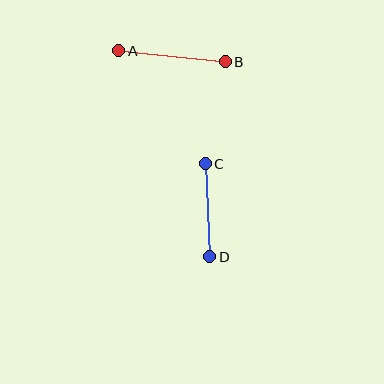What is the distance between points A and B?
The distance is approximately 107 pixels.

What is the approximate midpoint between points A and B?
The midpoint is at approximately (172, 56) pixels.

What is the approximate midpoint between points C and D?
The midpoint is at approximately (207, 210) pixels.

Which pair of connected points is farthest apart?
Points A and B are farthest apart.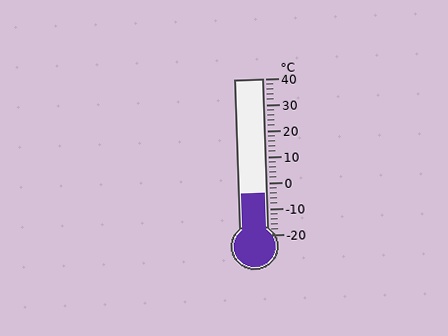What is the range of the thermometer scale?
The thermometer scale ranges from -20°C to 40°C.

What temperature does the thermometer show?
The thermometer shows approximately -4°C.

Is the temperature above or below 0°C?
The temperature is below 0°C.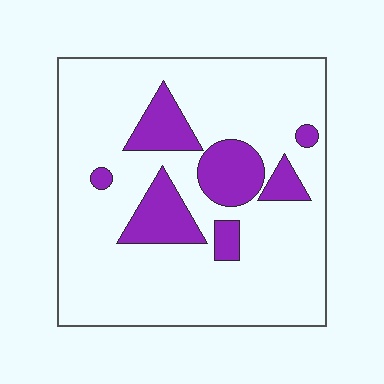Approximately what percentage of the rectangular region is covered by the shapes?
Approximately 20%.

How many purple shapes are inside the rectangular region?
7.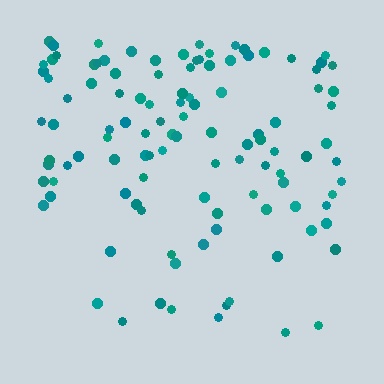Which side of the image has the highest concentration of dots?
The top.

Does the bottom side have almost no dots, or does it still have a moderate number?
Still a moderate number, just noticeably fewer than the top.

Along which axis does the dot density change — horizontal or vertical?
Vertical.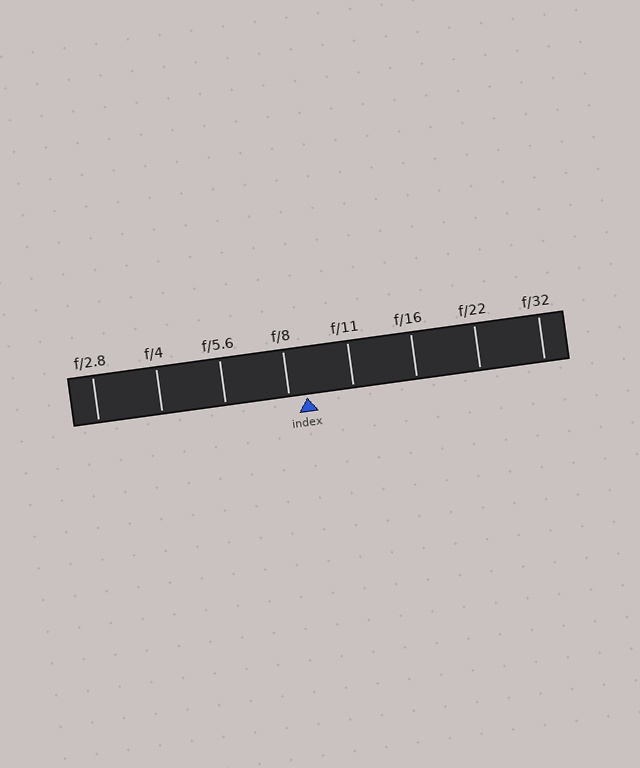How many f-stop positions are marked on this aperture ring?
There are 8 f-stop positions marked.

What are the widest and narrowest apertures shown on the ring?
The widest aperture shown is f/2.8 and the narrowest is f/32.